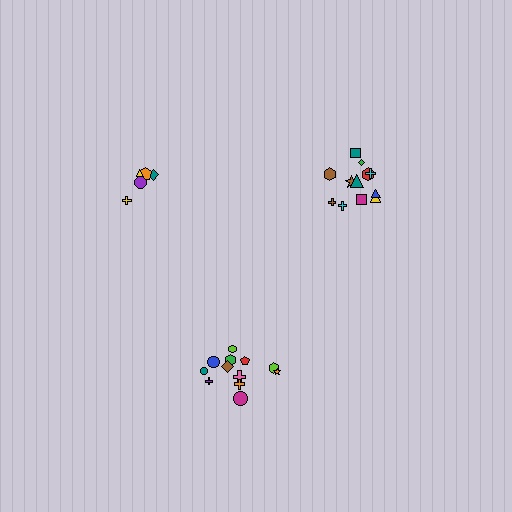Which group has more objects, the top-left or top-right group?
The top-right group.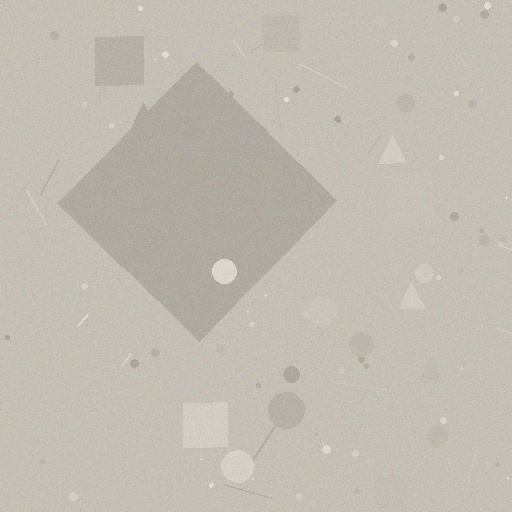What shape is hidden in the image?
A diamond is hidden in the image.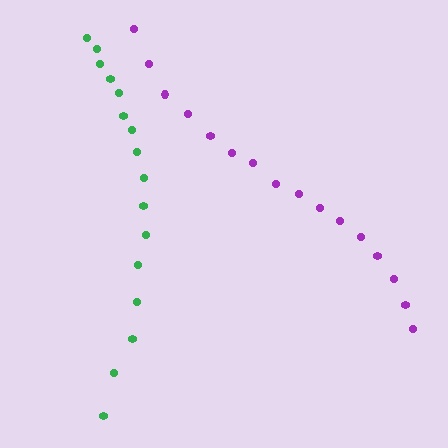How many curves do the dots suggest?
There are 2 distinct paths.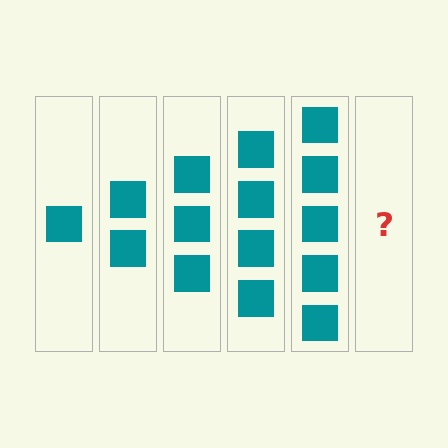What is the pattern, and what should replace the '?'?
The pattern is that each step adds one more square. The '?' should be 6 squares.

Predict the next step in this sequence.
The next step is 6 squares.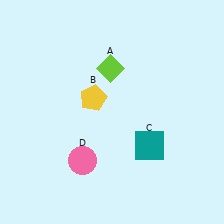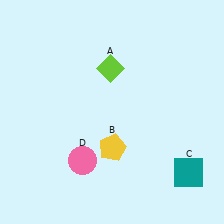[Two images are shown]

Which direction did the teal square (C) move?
The teal square (C) moved right.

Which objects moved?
The objects that moved are: the yellow pentagon (B), the teal square (C).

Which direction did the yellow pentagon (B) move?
The yellow pentagon (B) moved down.